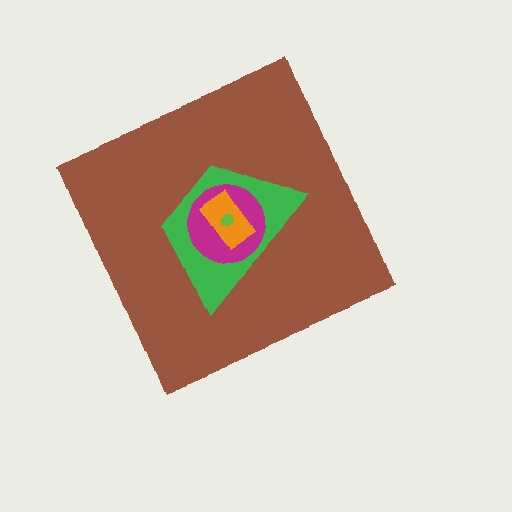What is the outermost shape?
The brown diamond.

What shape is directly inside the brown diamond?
The green trapezoid.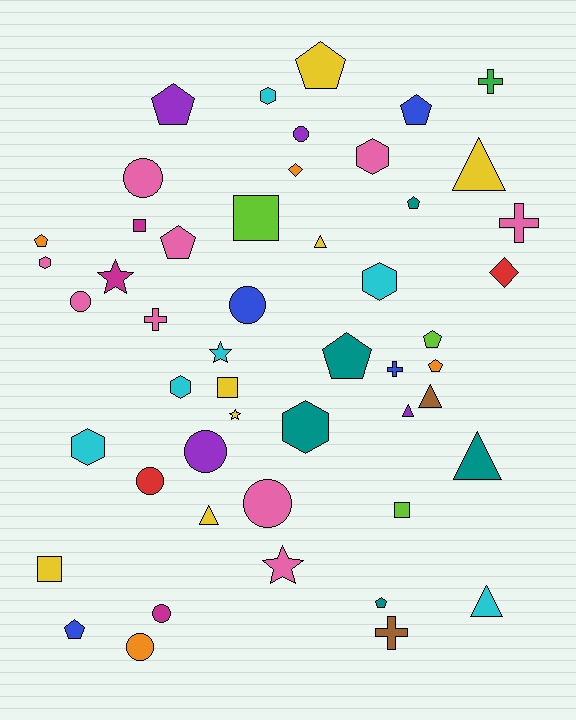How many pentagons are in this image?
There are 11 pentagons.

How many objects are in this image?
There are 50 objects.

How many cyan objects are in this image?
There are 6 cyan objects.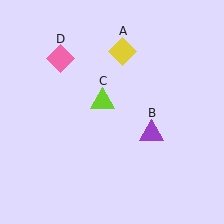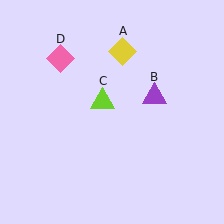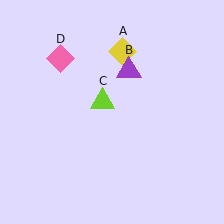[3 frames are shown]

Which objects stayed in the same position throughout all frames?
Yellow diamond (object A) and lime triangle (object C) and pink diamond (object D) remained stationary.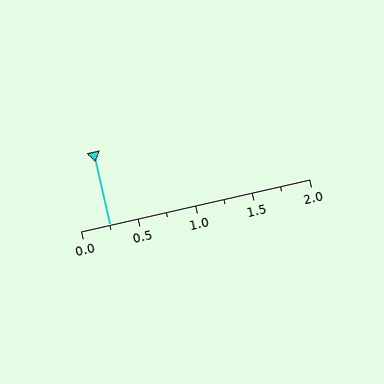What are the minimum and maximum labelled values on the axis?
The axis runs from 0.0 to 2.0.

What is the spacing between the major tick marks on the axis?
The major ticks are spaced 0.5 apart.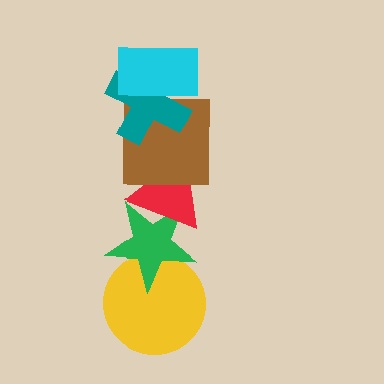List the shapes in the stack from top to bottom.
From top to bottom: the cyan rectangle, the teal cross, the brown square, the red triangle, the green star, the yellow circle.